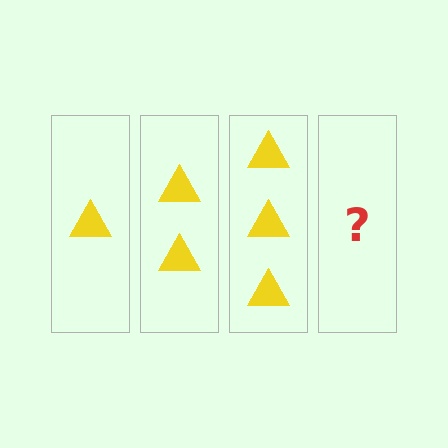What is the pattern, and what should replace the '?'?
The pattern is that each step adds one more triangle. The '?' should be 4 triangles.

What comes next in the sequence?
The next element should be 4 triangles.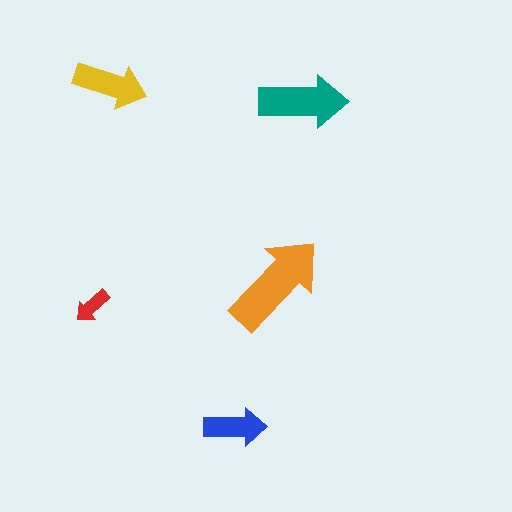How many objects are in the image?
There are 5 objects in the image.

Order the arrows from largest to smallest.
the orange one, the teal one, the yellow one, the blue one, the red one.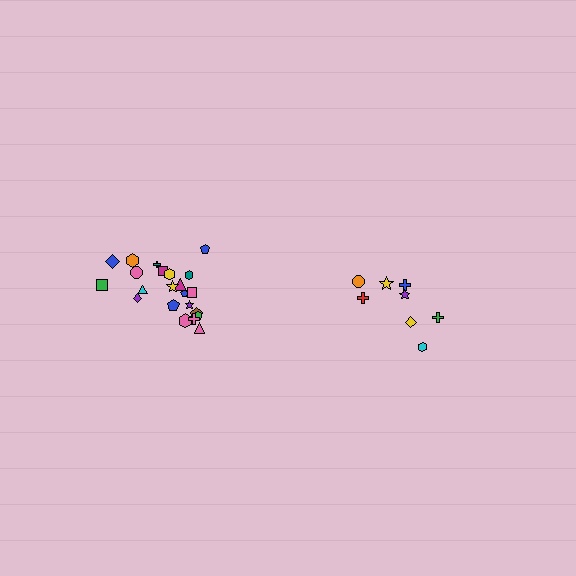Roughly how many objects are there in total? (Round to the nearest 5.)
Roughly 30 objects in total.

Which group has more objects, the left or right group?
The left group.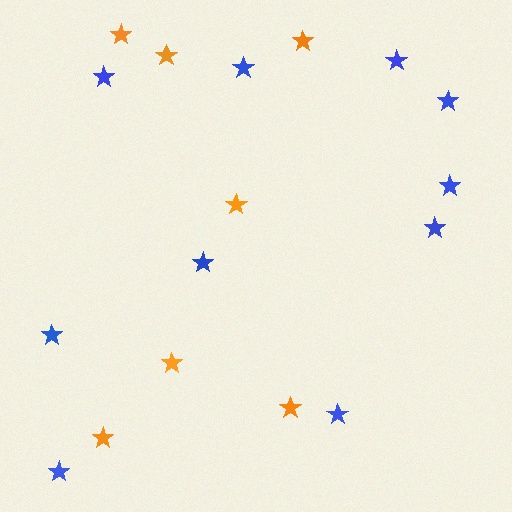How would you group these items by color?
There are 2 groups: one group of orange stars (7) and one group of blue stars (10).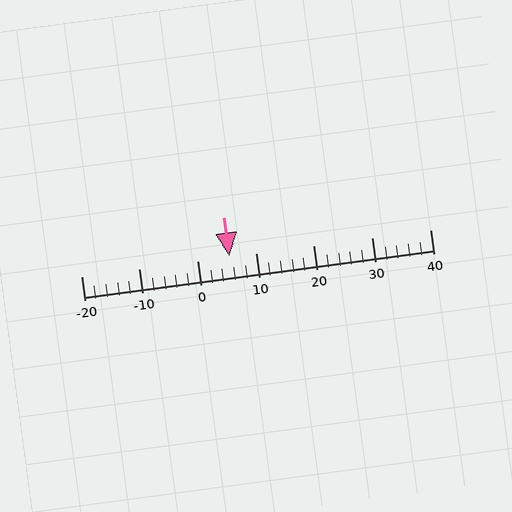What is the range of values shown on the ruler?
The ruler shows values from -20 to 40.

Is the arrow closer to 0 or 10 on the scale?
The arrow is closer to 10.